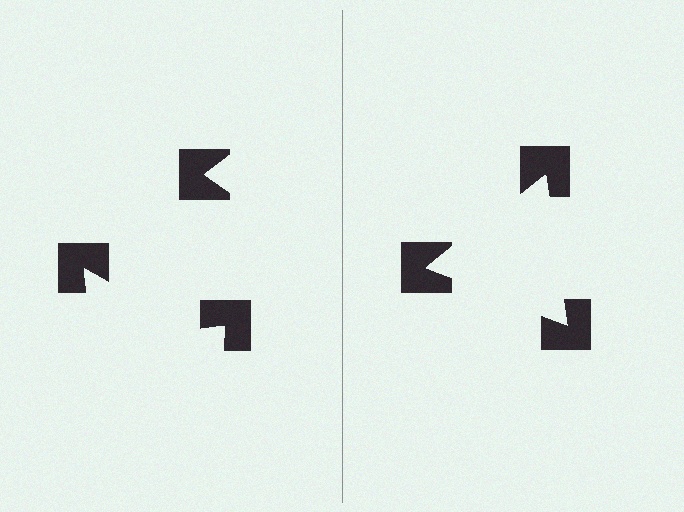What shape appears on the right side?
An illusory triangle.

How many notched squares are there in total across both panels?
6 — 3 on each side.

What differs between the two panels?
The notched squares are positioned identically on both sides; only the wedge orientations differ. On the right they align to a triangle; on the left they are misaligned.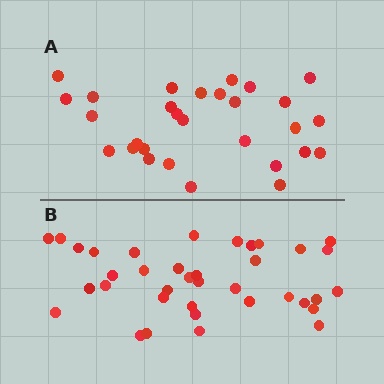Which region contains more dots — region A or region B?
Region B (the bottom region) has more dots.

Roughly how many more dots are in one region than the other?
Region B has roughly 8 or so more dots than region A.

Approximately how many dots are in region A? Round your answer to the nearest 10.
About 30 dots. (The exact count is 29, which rounds to 30.)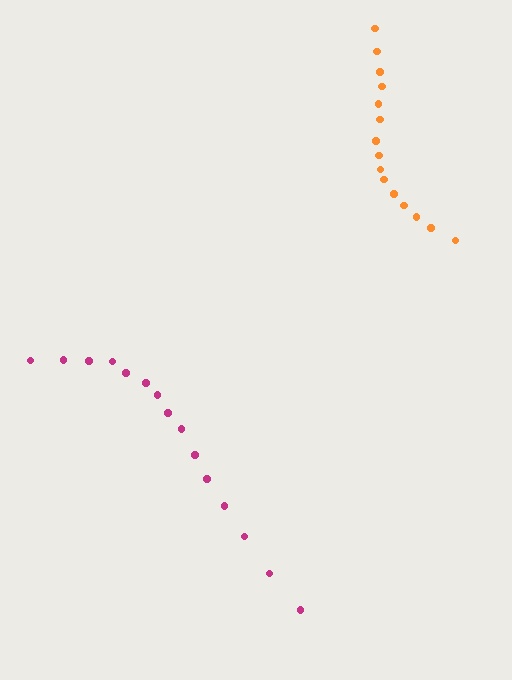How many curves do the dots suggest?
There are 2 distinct paths.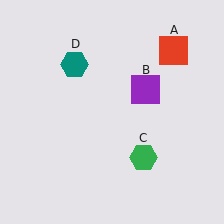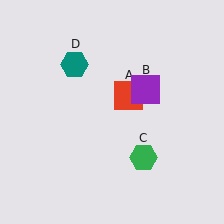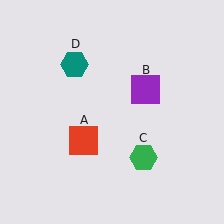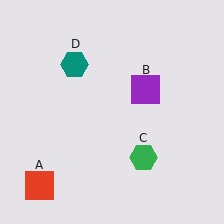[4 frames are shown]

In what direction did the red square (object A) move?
The red square (object A) moved down and to the left.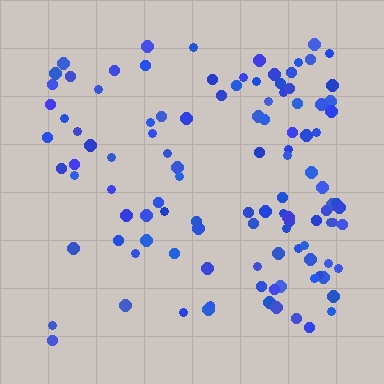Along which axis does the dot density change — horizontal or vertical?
Horizontal.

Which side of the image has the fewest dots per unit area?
The left.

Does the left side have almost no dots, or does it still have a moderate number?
Still a moderate number, just noticeably fewer than the right.